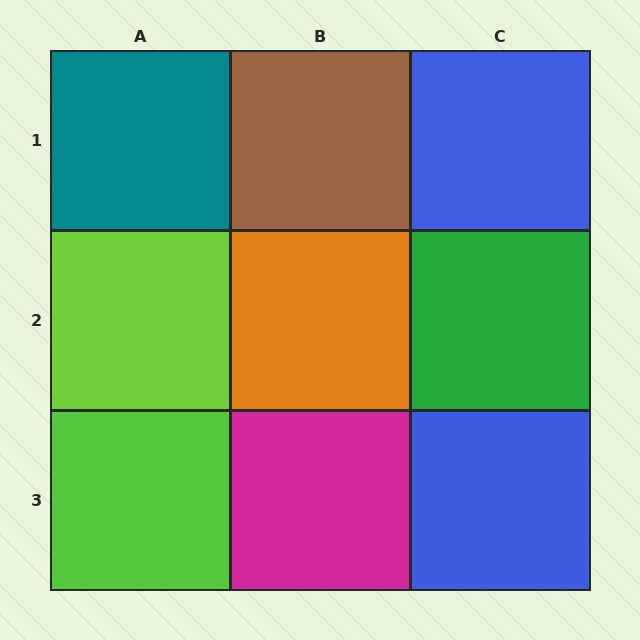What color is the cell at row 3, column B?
Magenta.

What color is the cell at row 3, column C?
Blue.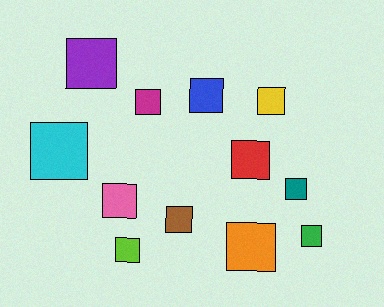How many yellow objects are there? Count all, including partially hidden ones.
There is 1 yellow object.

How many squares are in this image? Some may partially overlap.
There are 12 squares.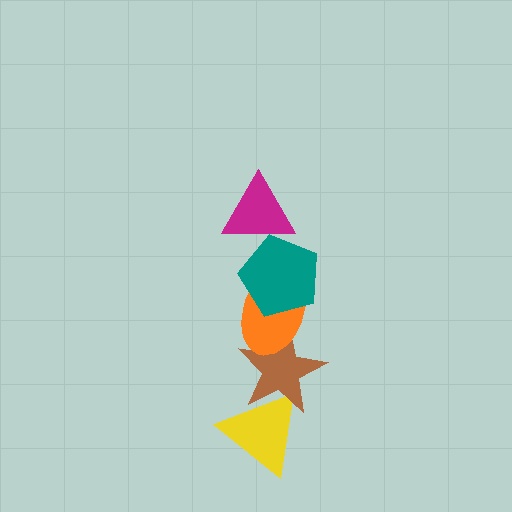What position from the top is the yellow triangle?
The yellow triangle is 5th from the top.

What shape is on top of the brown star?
The orange ellipse is on top of the brown star.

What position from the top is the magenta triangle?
The magenta triangle is 1st from the top.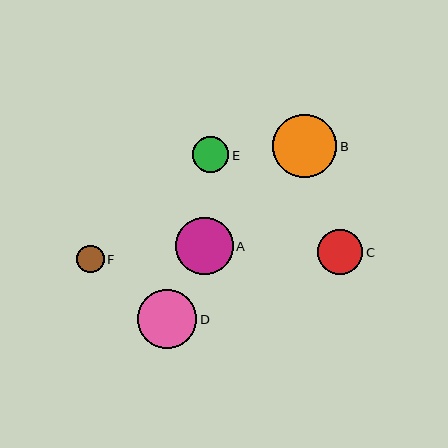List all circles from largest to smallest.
From largest to smallest: B, D, A, C, E, F.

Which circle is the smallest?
Circle F is the smallest with a size of approximately 27 pixels.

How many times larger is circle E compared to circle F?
Circle E is approximately 1.3 times the size of circle F.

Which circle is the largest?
Circle B is the largest with a size of approximately 64 pixels.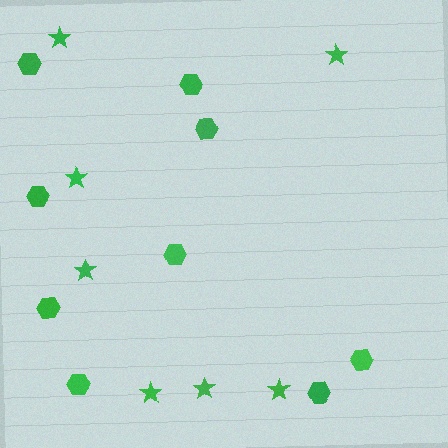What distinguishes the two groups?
There are 2 groups: one group of hexagons (9) and one group of stars (7).